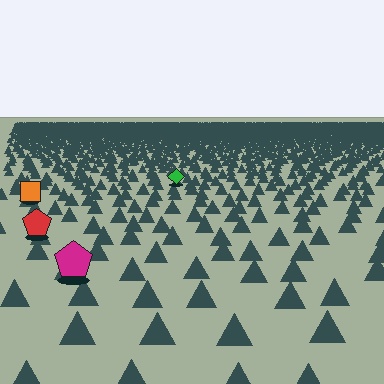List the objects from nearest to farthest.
From nearest to farthest: the magenta pentagon, the red pentagon, the orange square, the green diamond.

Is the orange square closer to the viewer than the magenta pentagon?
No. The magenta pentagon is closer — you can tell from the texture gradient: the ground texture is coarser near it.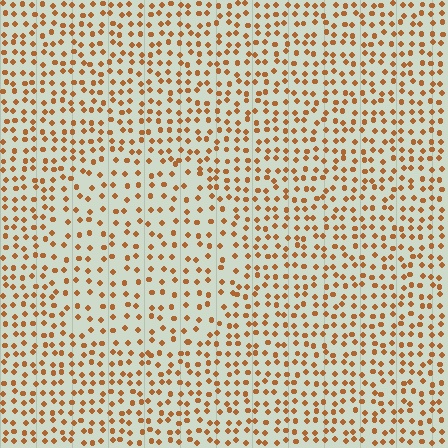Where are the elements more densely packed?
The elements are more densely packed outside the circle boundary.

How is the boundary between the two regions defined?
The boundary is defined by a change in element density (approximately 1.5x ratio). All elements are the same color, size, and shape.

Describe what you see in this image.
The image contains small brown elements arranged at two different densities. A circle-shaped region is visible where the elements are less densely packed than the surrounding area.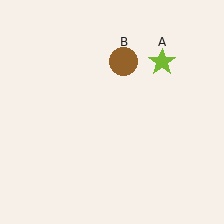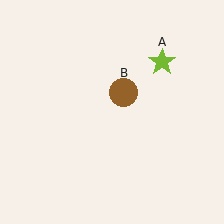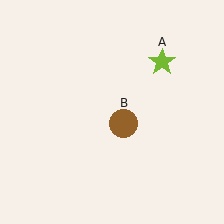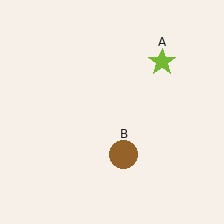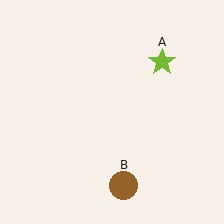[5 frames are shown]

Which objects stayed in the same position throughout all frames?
Lime star (object A) remained stationary.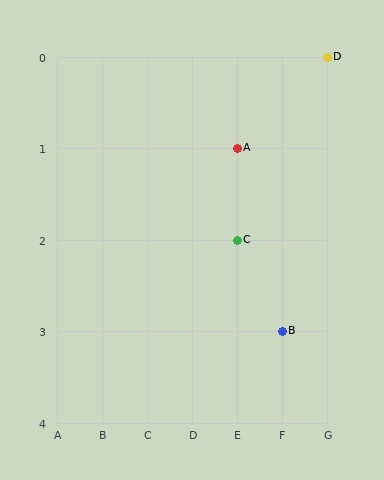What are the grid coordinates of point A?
Point A is at grid coordinates (E, 1).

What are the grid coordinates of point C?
Point C is at grid coordinates (E, 2).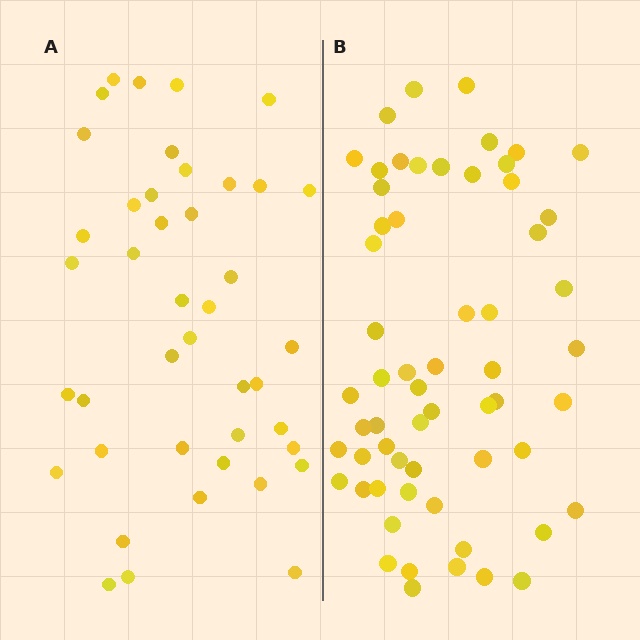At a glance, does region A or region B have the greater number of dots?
Region B (the right region) has more dots.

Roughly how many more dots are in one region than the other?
Region B has approximately 20 more dots than region A.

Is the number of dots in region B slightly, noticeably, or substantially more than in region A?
Region B has noticeably more, but not dramatically so. The ratio is roughly 1.4 to 1.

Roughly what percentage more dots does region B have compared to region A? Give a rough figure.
About 45% more.